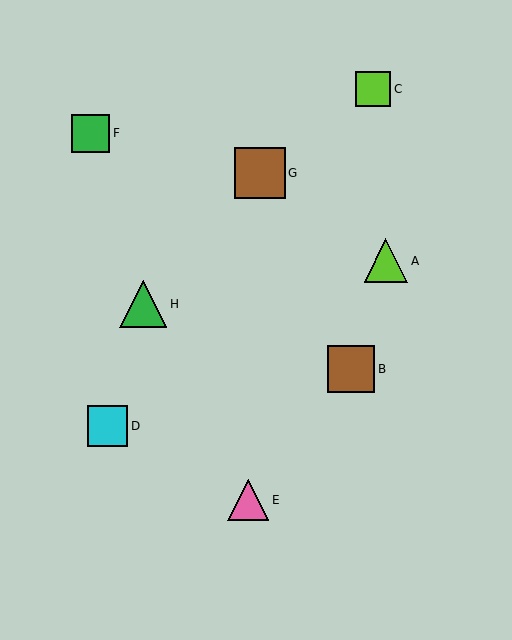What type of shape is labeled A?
Shape A is a lime triangle.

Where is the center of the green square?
The center of the green square is at (90, 133).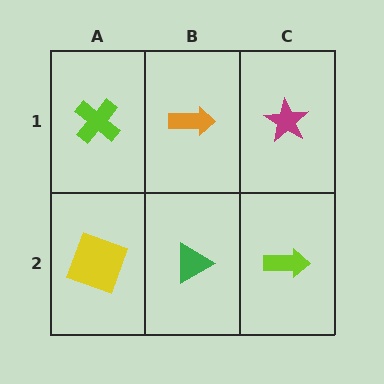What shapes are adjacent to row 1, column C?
A lime arrow (row 2, column C), an orange arrow (row 1, column B).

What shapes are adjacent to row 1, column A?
A yellow square (row 2, column A), an orange arrow (row 1, column B).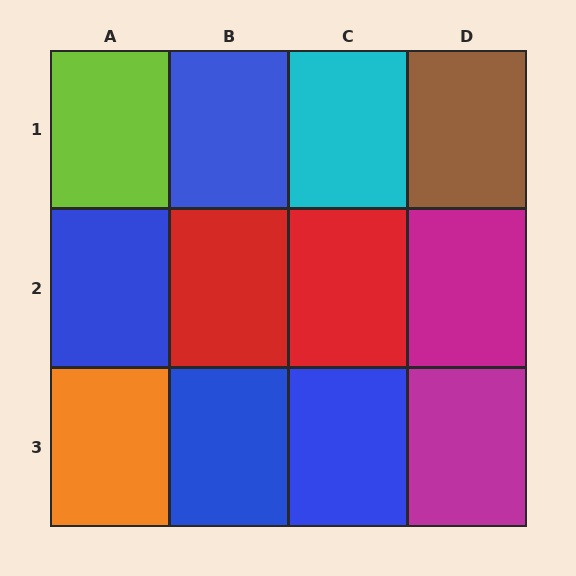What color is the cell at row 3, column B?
Blue.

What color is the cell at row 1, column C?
Cyan.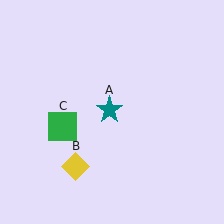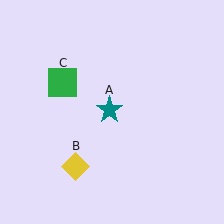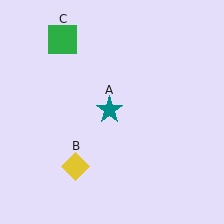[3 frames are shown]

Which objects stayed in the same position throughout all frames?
Teal star (object A) and yellow diamond (object B) remained stationary.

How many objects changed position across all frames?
1 object changed position: green square (object C).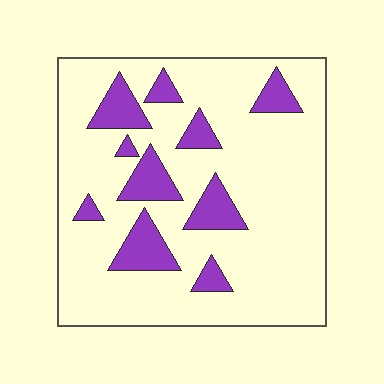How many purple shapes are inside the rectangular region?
10.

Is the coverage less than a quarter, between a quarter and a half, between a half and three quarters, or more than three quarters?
Less than a quarter.